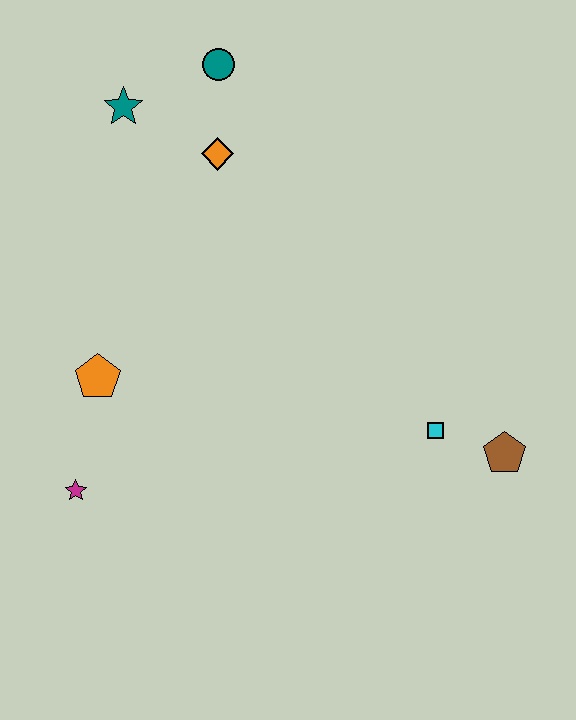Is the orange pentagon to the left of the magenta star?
No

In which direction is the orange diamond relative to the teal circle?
The orange diamond is below the teal circle.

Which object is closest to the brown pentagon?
The cyan square is closest to the brown pentagon.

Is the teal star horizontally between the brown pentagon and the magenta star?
Yes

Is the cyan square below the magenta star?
No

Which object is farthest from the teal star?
The brown pentagon is farthest from the teal star.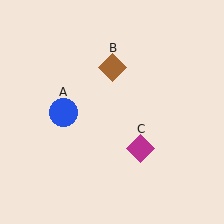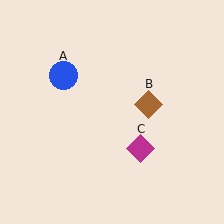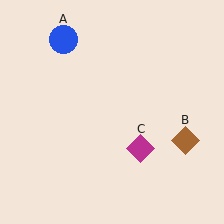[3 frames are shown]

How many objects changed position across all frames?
2 objects changed position: blue circle (object A), brown diamond (object B).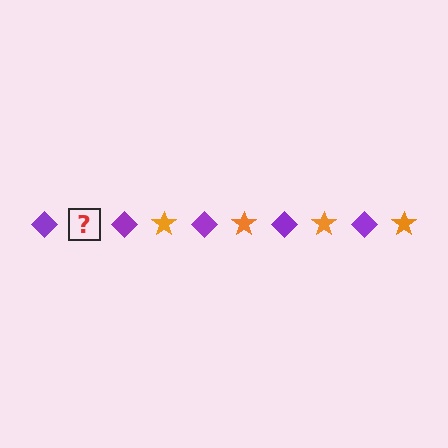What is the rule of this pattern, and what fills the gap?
The rule is that the pattern alternates between purple diamond and orange star. The gap should be filled with an orange star.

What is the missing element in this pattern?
The missing element is an orange star.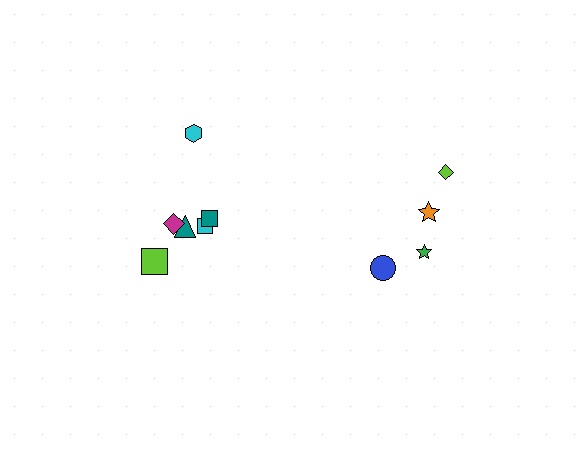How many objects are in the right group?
There are 4 objects.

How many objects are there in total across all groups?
There are 10 objects.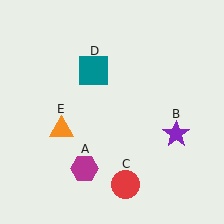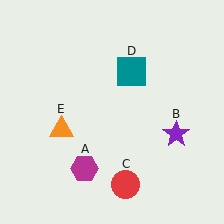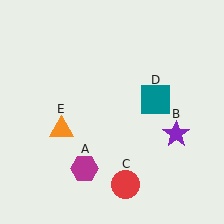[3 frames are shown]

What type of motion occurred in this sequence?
The teal square (object D) rotated clockwise around the center of the scene.